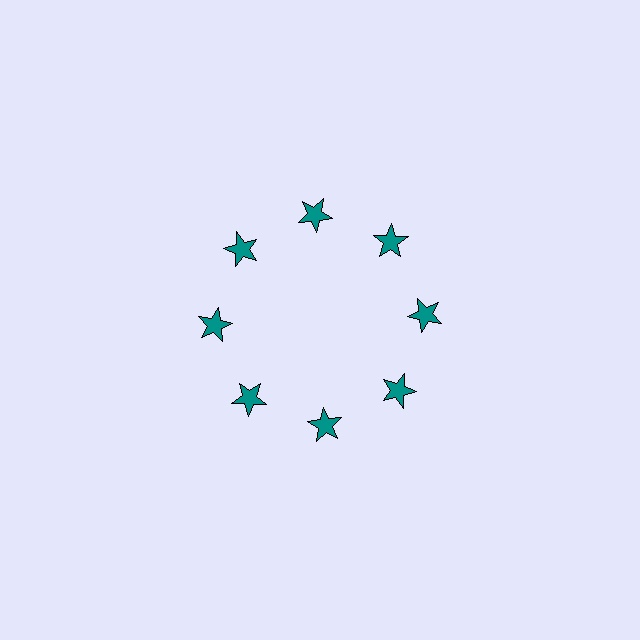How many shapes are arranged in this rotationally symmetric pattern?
There are 8 shapes, arranged in 8 groups of 1.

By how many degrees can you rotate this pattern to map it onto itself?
The pattern maps onto itself every 45 degrees of rotation.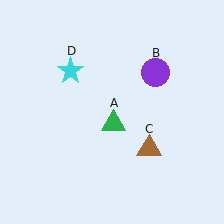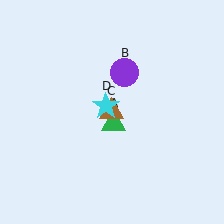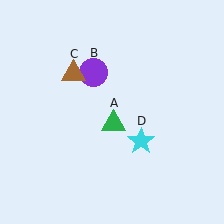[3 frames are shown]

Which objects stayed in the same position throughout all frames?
Green triangle (object A) remained stationary.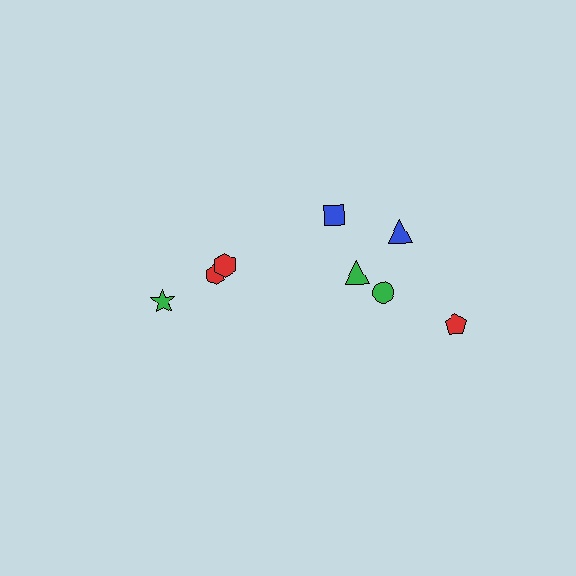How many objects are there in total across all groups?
There are 8 objects.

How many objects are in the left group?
There are 3 objects.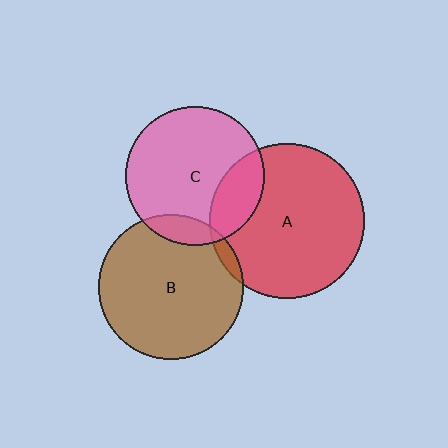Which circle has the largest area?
Circle A (red).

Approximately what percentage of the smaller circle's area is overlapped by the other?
Approximately 20%.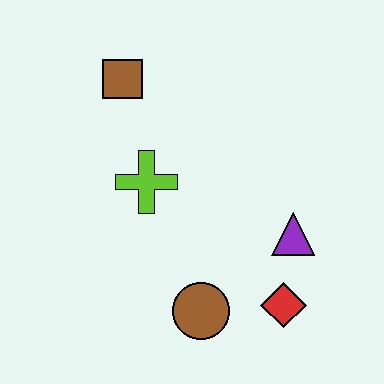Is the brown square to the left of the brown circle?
Yes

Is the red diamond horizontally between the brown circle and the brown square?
No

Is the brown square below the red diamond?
No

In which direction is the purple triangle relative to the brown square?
The purple triangle is to the right of the brown square.